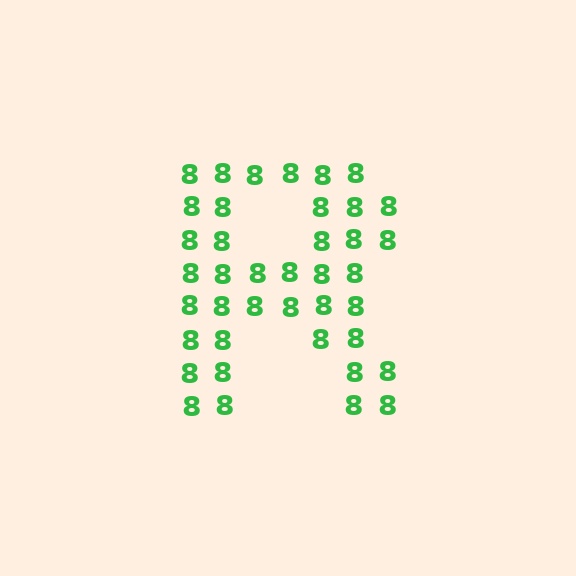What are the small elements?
The small elements are digit 8's.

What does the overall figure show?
The overall figure shows the letter R.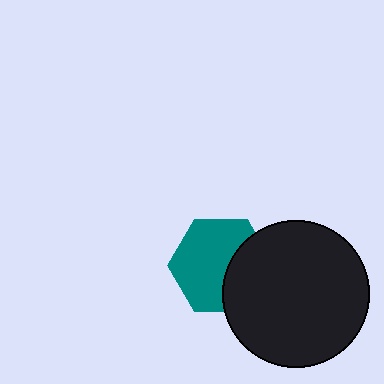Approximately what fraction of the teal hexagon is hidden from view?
Roughly 35% of the teal hexagon is hidden behind the black circle.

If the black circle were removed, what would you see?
You would see the complete teal hexagon.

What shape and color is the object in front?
The object in front is a black circle.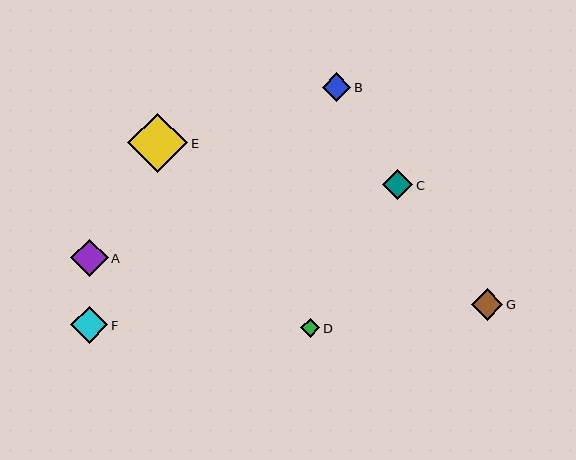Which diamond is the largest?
Diamond E is the largest with a size of approximately 60 pixels.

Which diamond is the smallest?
Diamond D is the smallest with a size of approximately 19 pixels.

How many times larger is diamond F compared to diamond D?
Diamond F is approximately 1.9 times the size of diamond D.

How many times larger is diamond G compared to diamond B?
Diamond G is approximately 1.1 times the size of diamond B.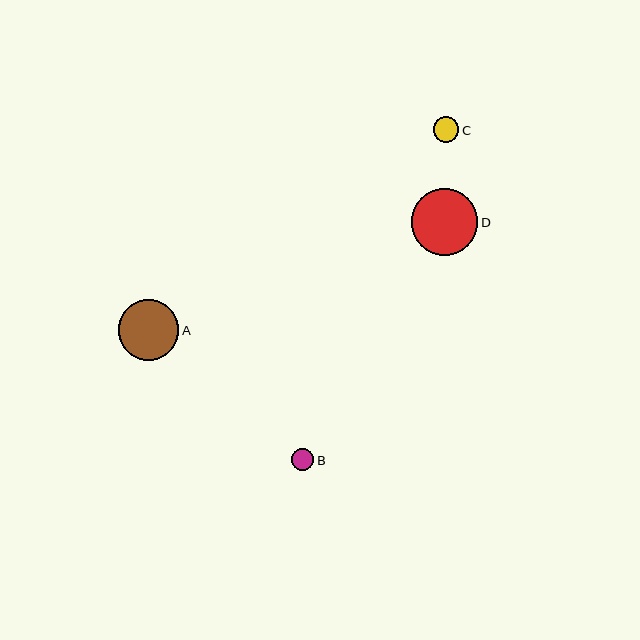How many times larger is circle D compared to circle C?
Circle D is approximately 2.6 times the size of circle C.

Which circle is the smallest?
Circle B is the smallest with a size of approximately 23 pixels.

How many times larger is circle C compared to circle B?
Circle C is approximately 1.1 times the size of circle B.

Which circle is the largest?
Circle D is the largest with a size of approximately 67 pixels.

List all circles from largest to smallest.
From largest to smallest: D, A, C, B.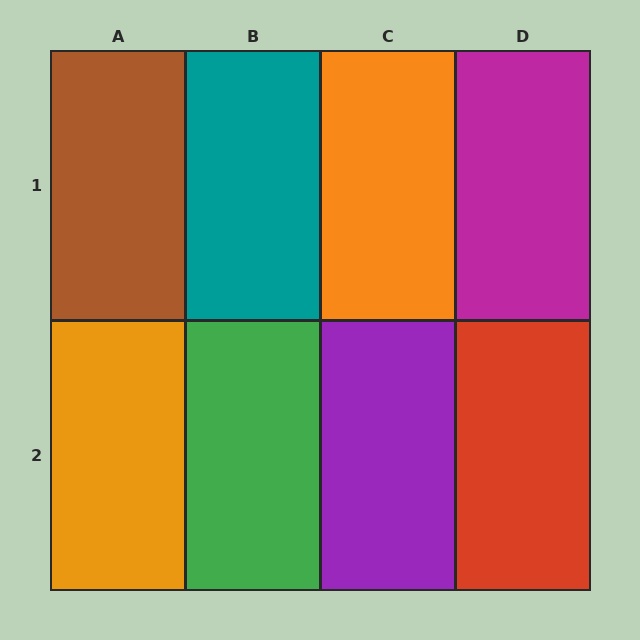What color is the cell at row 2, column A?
Orange.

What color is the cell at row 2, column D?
Red.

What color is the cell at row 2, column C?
Purple.